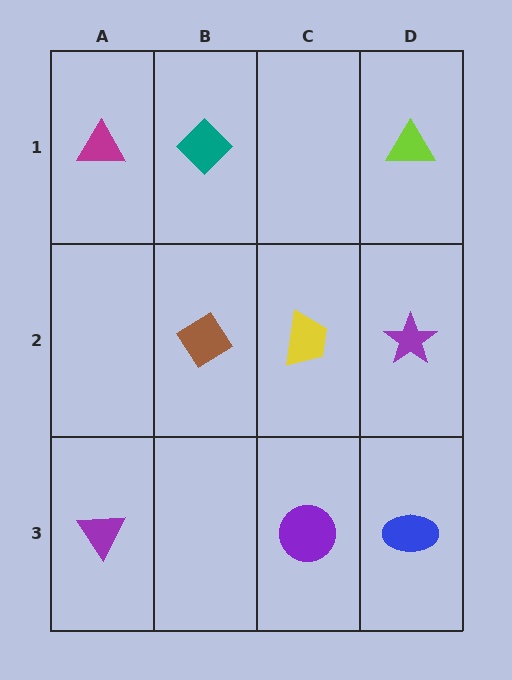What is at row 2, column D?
A purple star.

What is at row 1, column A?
A magenta triangle.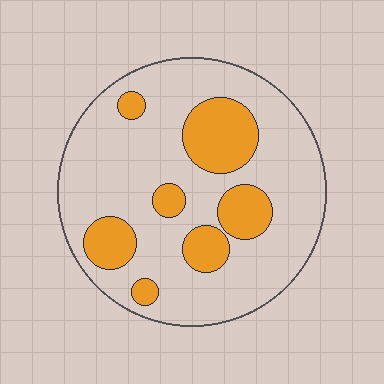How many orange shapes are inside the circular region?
7.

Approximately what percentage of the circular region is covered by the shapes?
Approximately 25%.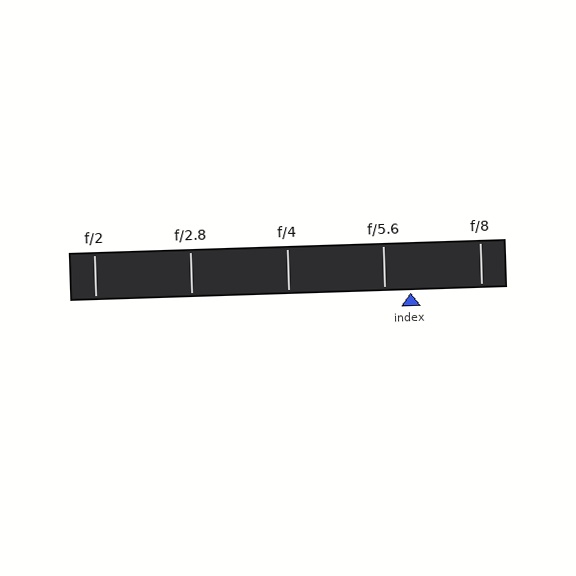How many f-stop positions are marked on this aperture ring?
There are 5 f-stop positions marked.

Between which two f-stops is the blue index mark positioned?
The index mark is between f/5.6 and f/8.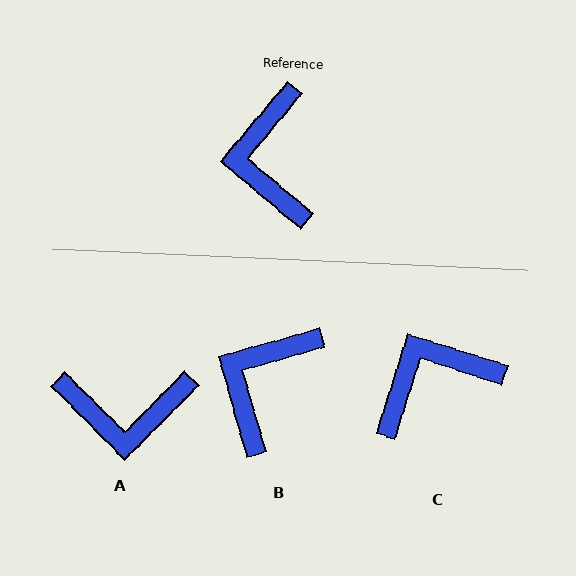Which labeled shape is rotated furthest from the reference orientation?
A, about 85 degrees away.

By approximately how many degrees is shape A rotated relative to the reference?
Approximately 85 degrees counter-clockwise.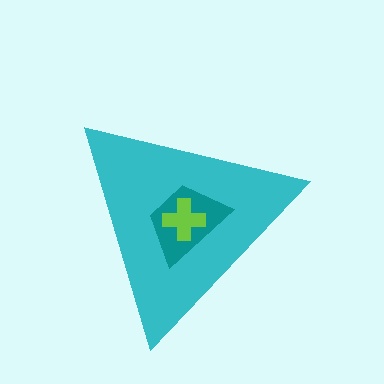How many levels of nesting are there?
3.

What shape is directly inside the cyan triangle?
The teal trapezoid.